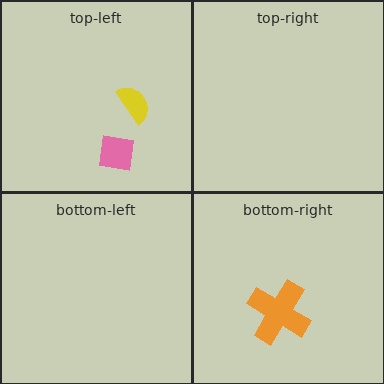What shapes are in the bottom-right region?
The orange cross.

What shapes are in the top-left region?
The yellow semicircle, the pink square.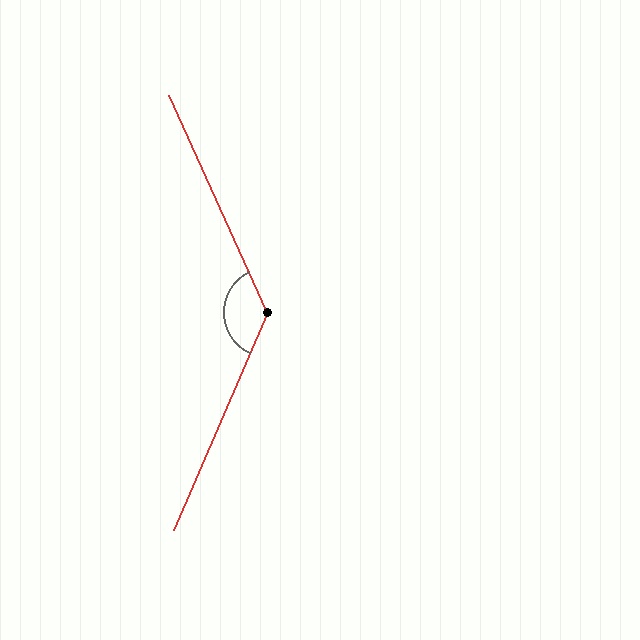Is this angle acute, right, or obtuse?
It is obtuse.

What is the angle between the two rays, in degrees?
Approximately 132 degrees.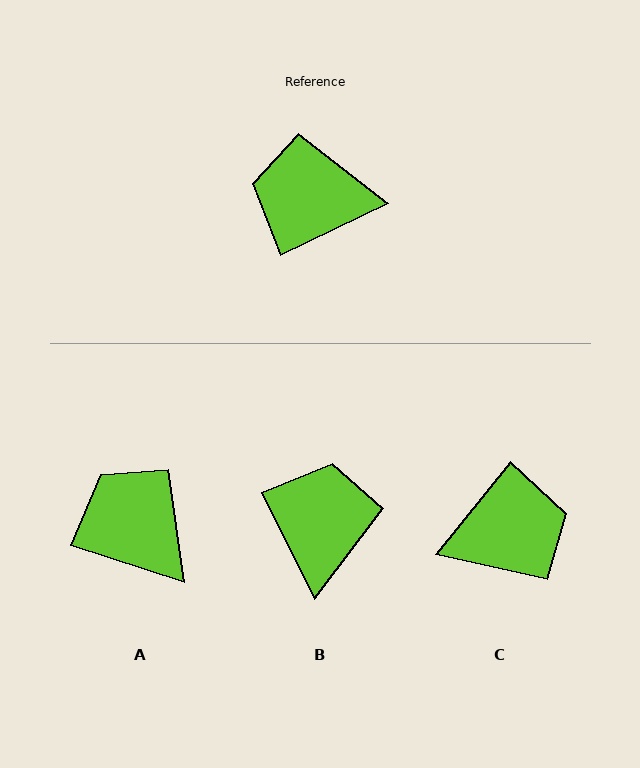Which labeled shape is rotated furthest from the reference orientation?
C, about 154 degrees away.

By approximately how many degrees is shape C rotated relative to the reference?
Approximately 154 degrees clockwise.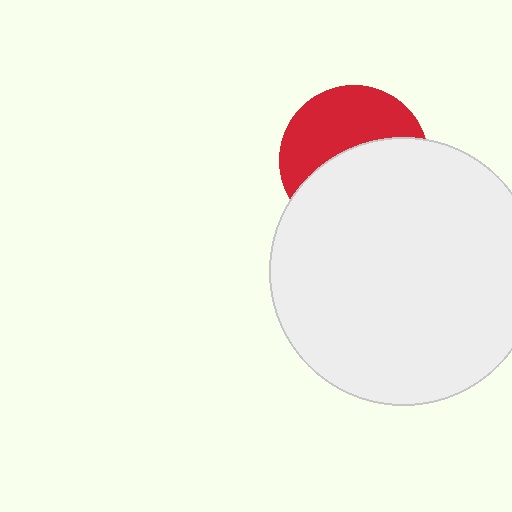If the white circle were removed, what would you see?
You would see the complete red circle.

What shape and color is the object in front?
The object in front is a white circle.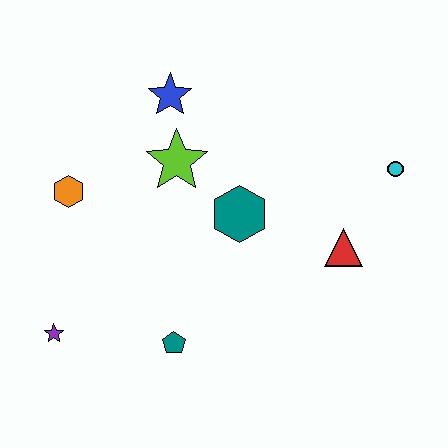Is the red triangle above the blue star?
No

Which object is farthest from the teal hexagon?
The purple star is farthest from the teal hexagon.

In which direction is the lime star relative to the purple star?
The lime star is above the purple star.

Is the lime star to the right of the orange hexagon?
Yes